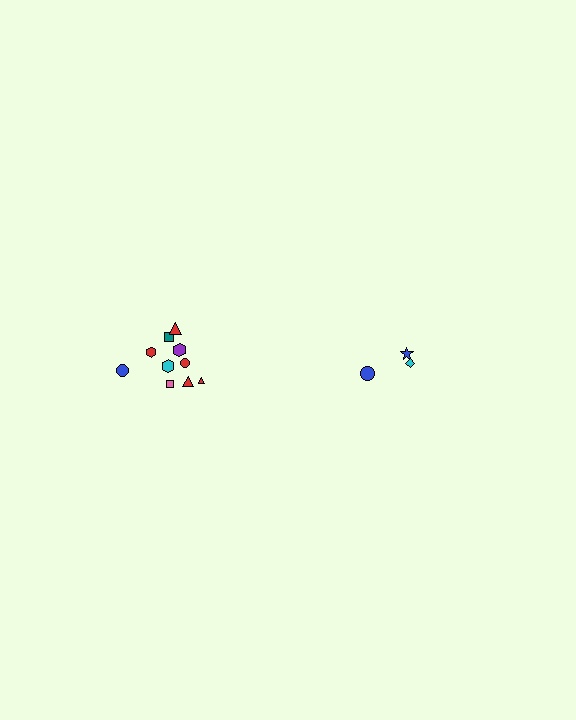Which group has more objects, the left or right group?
The left group.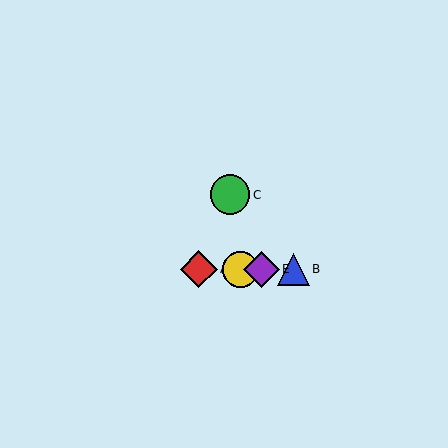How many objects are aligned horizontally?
4 objects (A, B, D, E) are aligned horizontally.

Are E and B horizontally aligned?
Yes, both are at y≈269.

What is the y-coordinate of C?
Object C is at y≈195.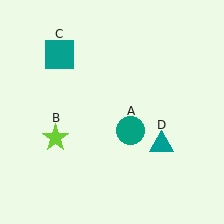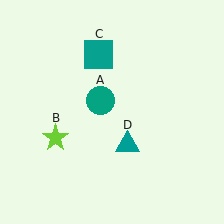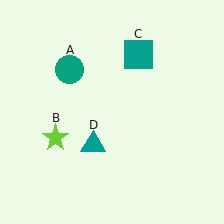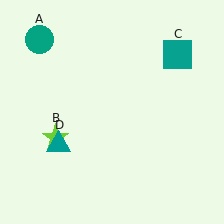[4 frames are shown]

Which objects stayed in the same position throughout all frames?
Lime star (object B) remained stationary.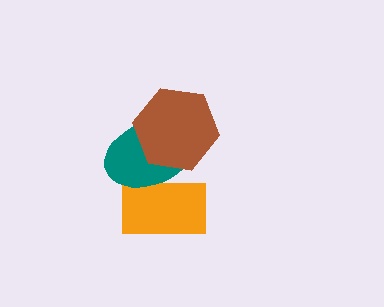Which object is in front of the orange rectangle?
The teal ellipse is in front of the orange rectangle.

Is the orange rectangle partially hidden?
Yes, it is partially covered by another shape.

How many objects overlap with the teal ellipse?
2 objects overlap with the teal ellipse.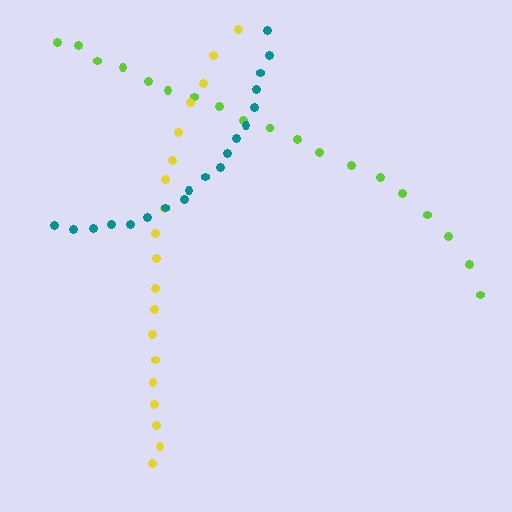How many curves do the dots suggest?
There are 3 distinct paths.